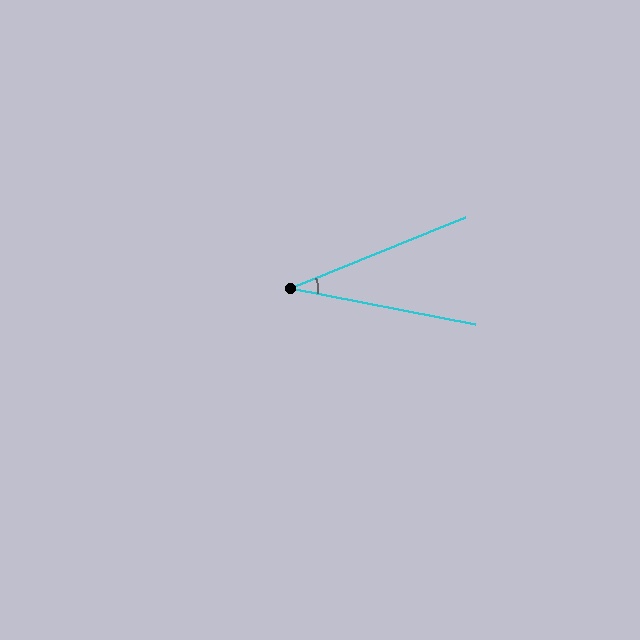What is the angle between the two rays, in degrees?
Approximately 33 degrees.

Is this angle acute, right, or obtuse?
It is acute.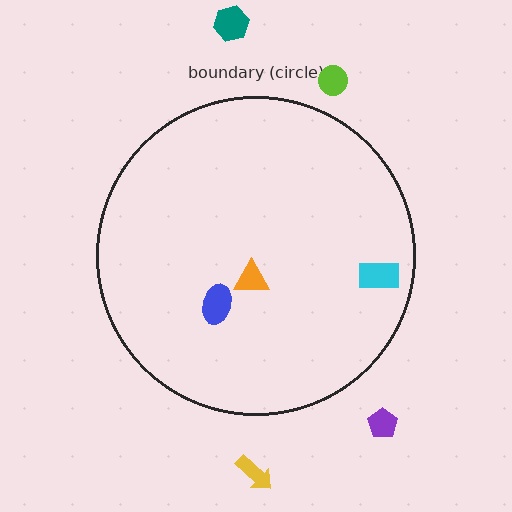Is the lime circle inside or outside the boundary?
Outside.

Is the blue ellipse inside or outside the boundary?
Inside.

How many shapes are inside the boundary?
3 inside, 4 outside.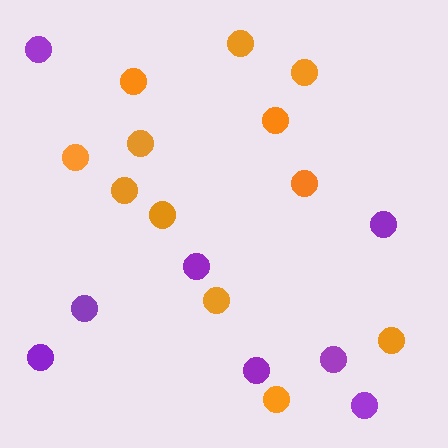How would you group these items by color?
There are 2 groups: one group of orange circles (12) and one group of purple circles (8).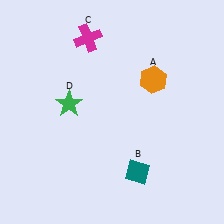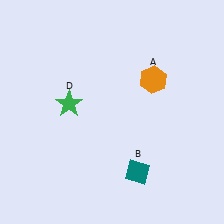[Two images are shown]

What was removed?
The magenta cross (C) was removed in Image 2.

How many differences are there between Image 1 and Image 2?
There is 1 difference between the two images.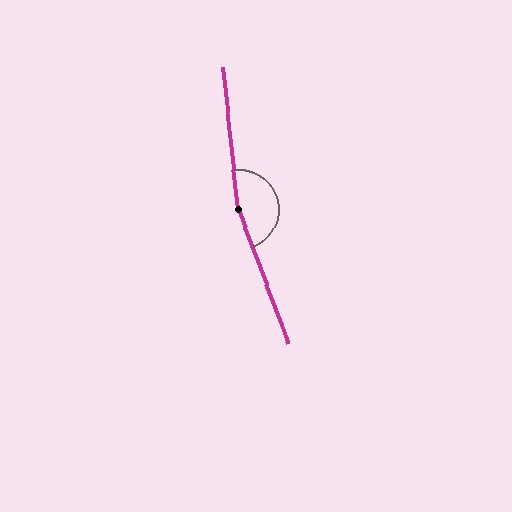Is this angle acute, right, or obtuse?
It is obtuse.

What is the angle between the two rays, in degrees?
Approximately 165 degrees.